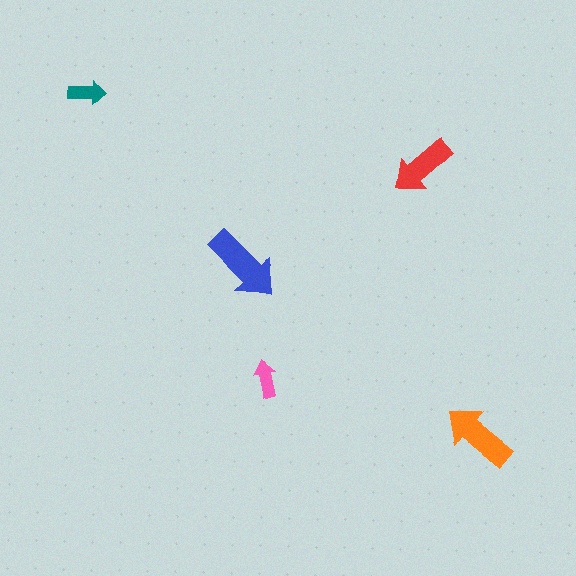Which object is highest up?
The teal arrow is topmost.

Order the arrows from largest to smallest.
the blue one, the orange one, the red one, the teal one, the pink one.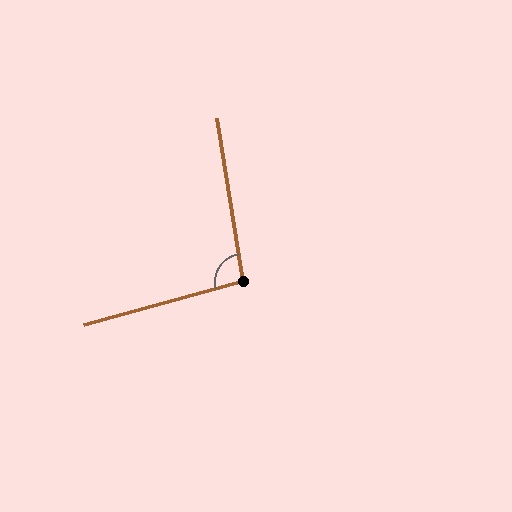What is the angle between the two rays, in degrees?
Approximately 96 degrees.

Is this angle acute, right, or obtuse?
It is obtuse.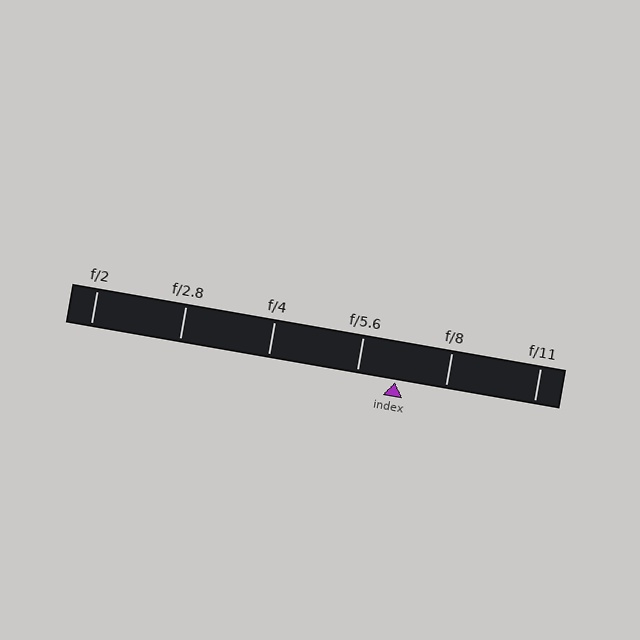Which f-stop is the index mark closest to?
The index mark is closest to f/5.6.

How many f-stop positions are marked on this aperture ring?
There are 6 f-stop positions marked.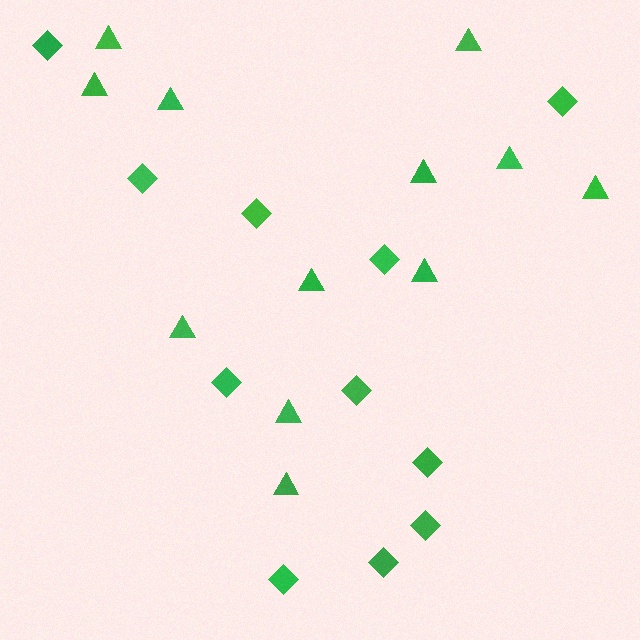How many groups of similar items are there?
There are 2 groups: one group of diamonds (11) and one group of triangles (12).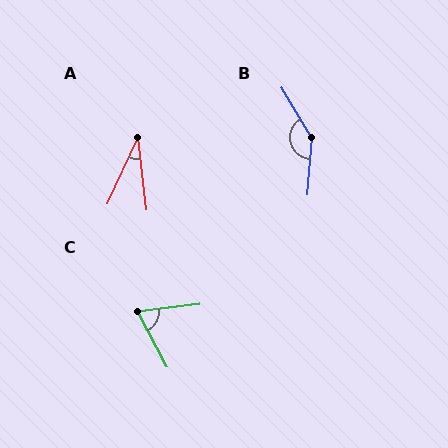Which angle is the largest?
B, at approximately 144 degrees.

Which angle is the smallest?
A, at approximately 31 degrees.